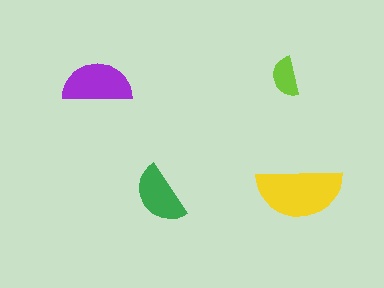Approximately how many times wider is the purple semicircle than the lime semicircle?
About 1.5 times wider.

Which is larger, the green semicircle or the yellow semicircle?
The yellow one.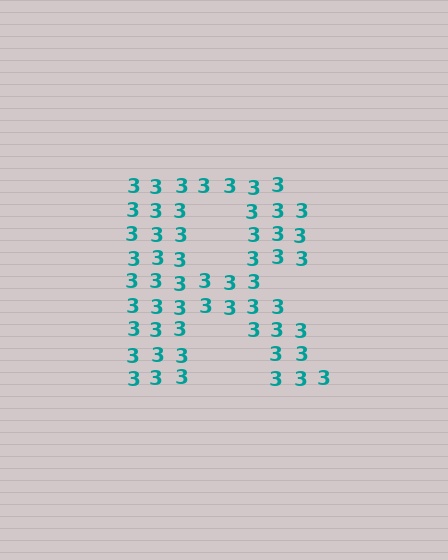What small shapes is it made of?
It is made of small digit 3's.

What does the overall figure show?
The overall figure shows the letter R.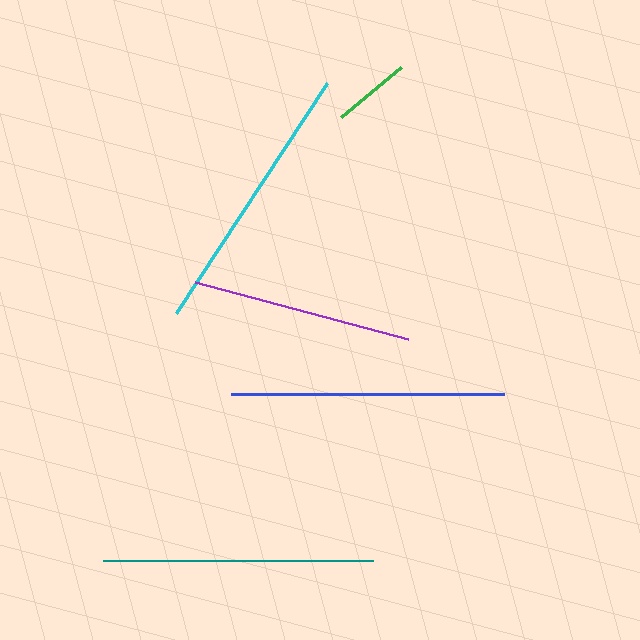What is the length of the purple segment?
The purple segment is approximately 221 pixels long.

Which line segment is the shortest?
The green line is the shortest at approximately 78 pixels.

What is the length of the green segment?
The green segment is approximately 78 pixels long.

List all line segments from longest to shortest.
From longest to shortest: cyan, blue, teal, purple, green.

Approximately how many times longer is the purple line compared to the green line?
The purple line is approximately 2.8 times the length of the green line.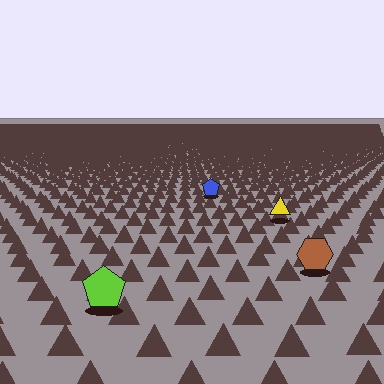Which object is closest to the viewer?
The lime pentagon is closest. The texture marks near it are larger and more spread out.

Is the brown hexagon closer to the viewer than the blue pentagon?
Yes. The brown hexagon is closer — you can tell from the texture gradient: the ground texture is coarser near it.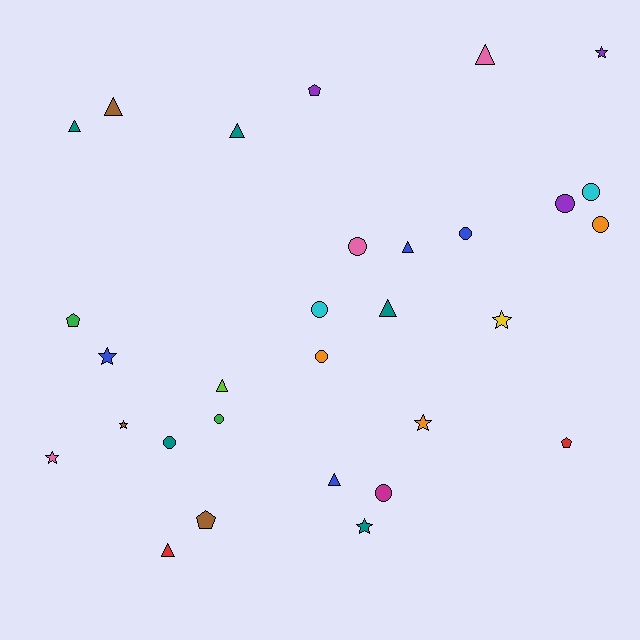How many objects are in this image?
There are 30 objects.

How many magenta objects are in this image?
There is 1 magenta object.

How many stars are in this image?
There are 7 stars.